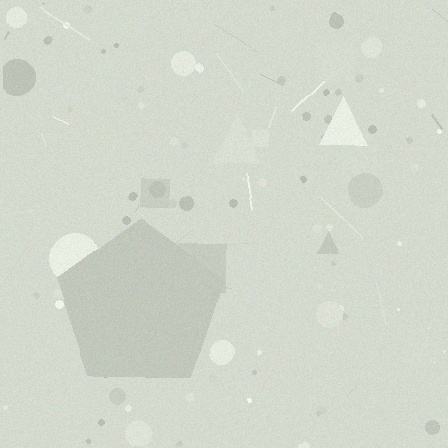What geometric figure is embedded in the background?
A pentagon is embedded in the background.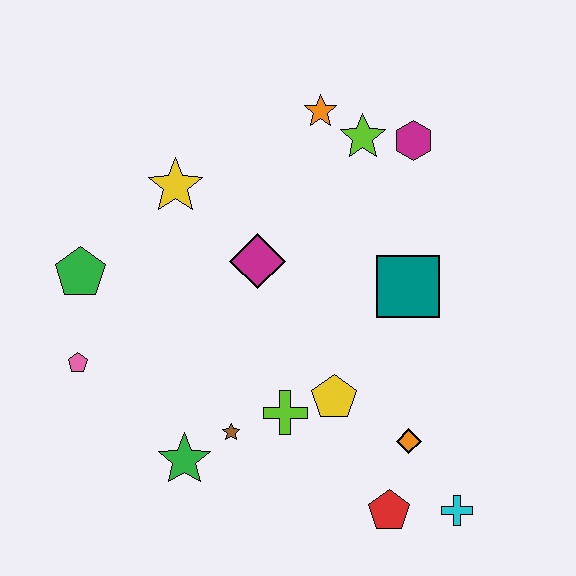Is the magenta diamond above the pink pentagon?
Yes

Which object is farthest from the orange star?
The cyan cross is farthest from the orange star.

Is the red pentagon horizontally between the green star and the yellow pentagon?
No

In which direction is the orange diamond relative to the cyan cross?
The orange diamond is above the cyan cross.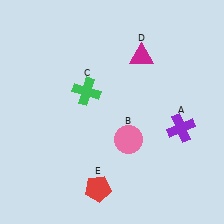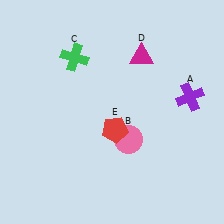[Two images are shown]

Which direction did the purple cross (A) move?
The purple cross (A) moved up.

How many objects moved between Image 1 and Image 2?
3 objects moved between the two images.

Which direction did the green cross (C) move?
The green cross (C) moved up.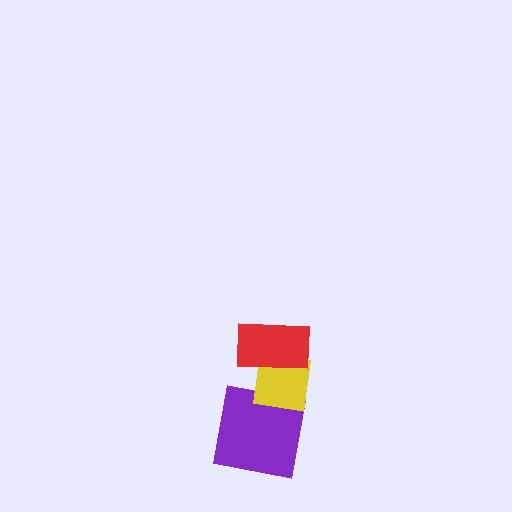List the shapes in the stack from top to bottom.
From top to bottom: the red rectangle, the yellow square, the purple square.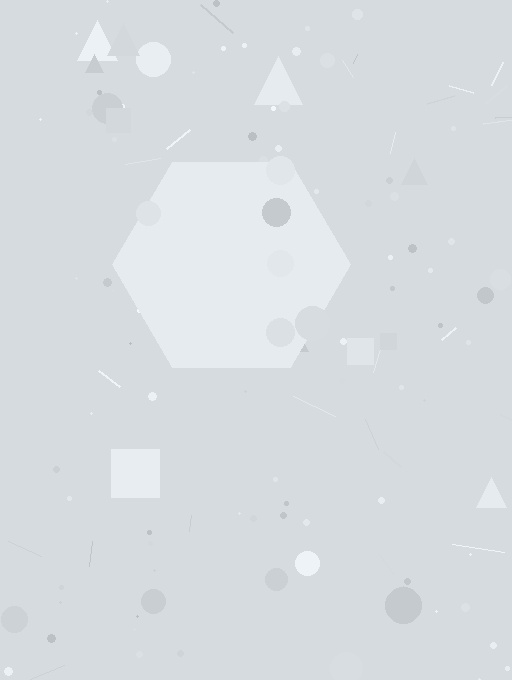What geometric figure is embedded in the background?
A hexagon is embedded in the background.